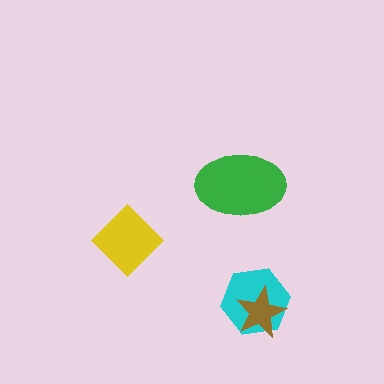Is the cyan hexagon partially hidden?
Yes, it is partially covered by another shape.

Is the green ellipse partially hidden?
No, no other shape covers it.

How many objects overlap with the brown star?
1 object overlaps with the brown star.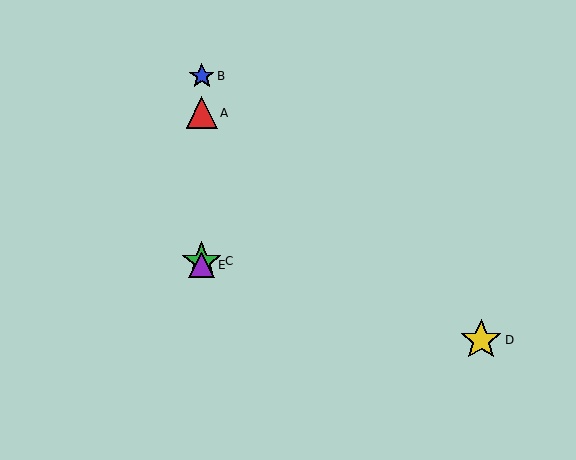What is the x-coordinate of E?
Object E is at x≈202.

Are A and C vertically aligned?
Yes, both are at x≈202.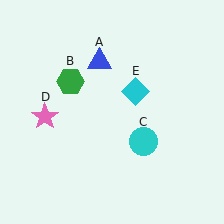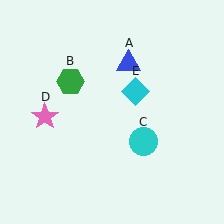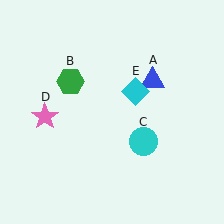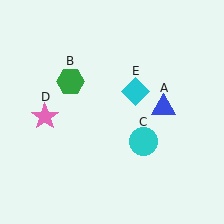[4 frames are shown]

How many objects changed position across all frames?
1 object changed position: blue triangle (object A).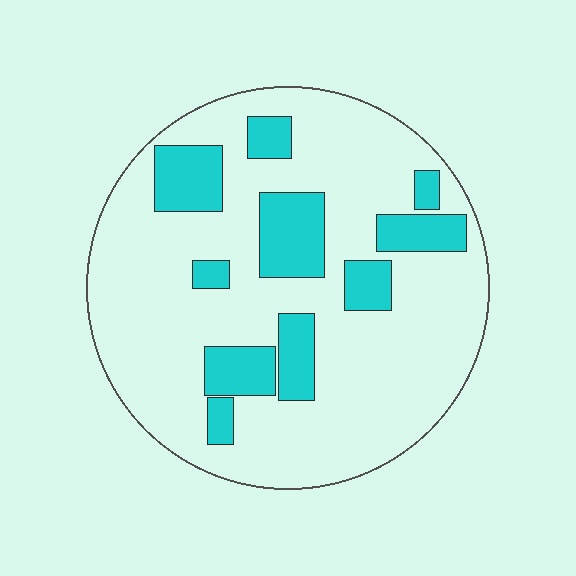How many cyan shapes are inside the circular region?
10.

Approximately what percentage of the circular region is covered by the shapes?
Approximately 20%.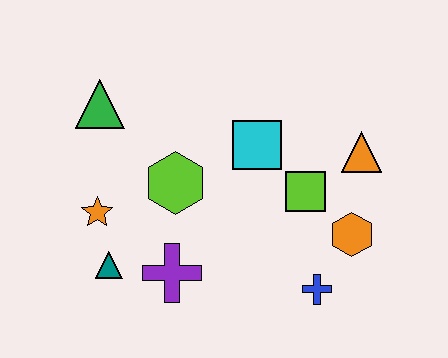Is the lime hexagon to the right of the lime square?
No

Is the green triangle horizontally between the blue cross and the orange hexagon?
No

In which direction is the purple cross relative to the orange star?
The purple cross is to the right of the orange star.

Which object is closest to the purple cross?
The teal triangle is closest to the purple cross.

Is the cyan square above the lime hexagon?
Yes